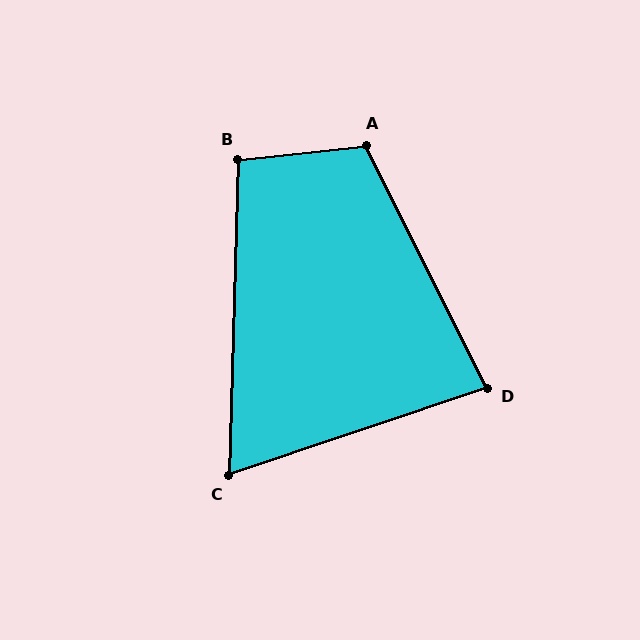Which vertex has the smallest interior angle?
C, at approximately 70 degrees.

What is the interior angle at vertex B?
Approximately 98 degrees (obtuse).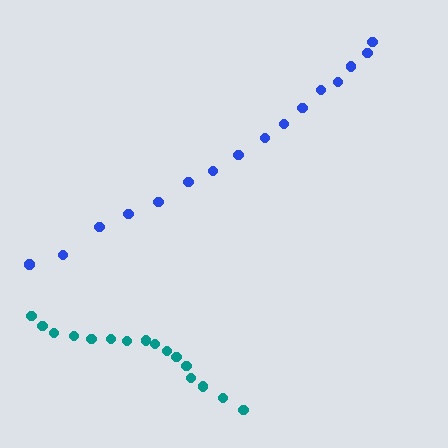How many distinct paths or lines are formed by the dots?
There are 2 distinct paths.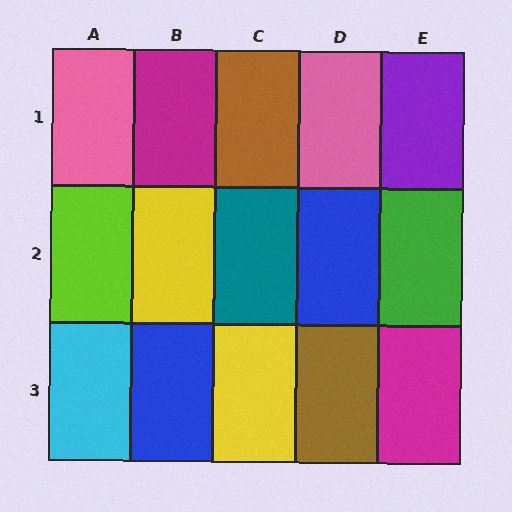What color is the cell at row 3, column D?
Brown.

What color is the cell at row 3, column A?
Cyan.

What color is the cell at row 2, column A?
Lime.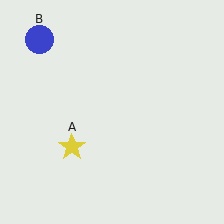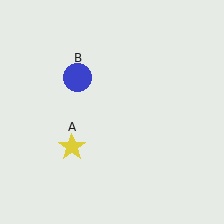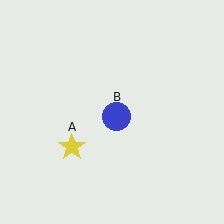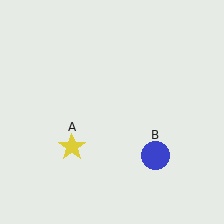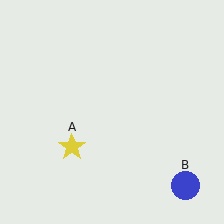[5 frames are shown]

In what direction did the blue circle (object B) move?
The blue circle (object B) moved down and to the right.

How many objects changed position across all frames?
1 object changed position: blue circle (object B).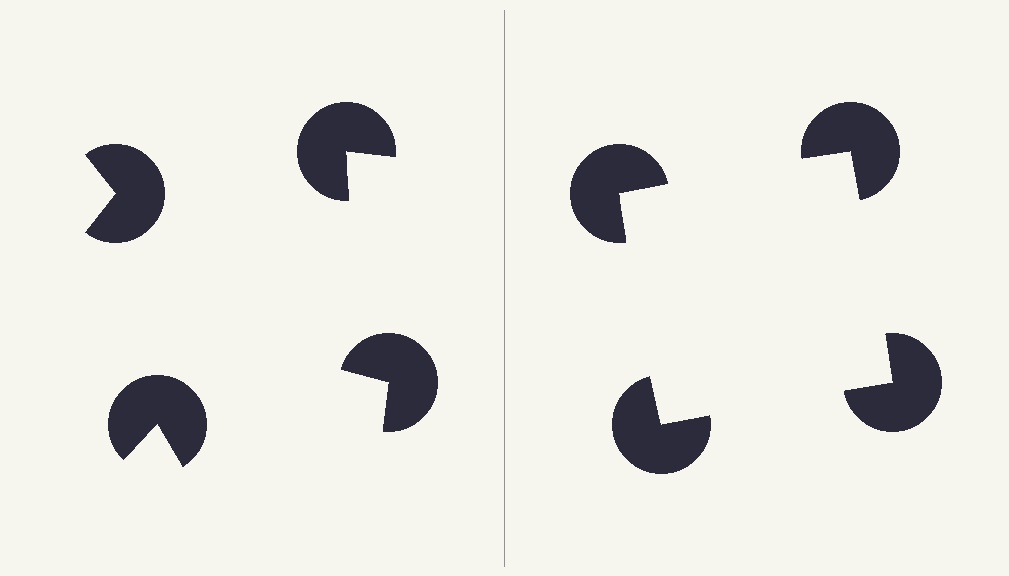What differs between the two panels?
The pac-man discs are positioned identically on both sides; only the wedge orientations differ. On the right they align to a square; on the left they are misaligned.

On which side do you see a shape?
An illusory square appears on the right side. On the left side the wedge cuts are rotated, so no coherent shape forms.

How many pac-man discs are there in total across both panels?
8 — 4 on each side.